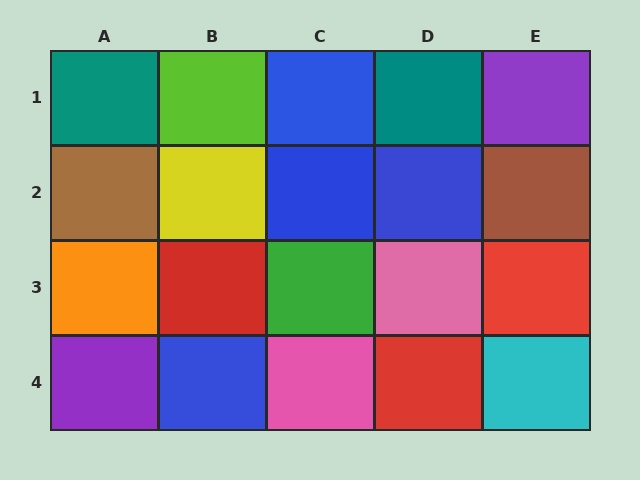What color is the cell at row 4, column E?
Cyan.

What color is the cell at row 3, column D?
Pink.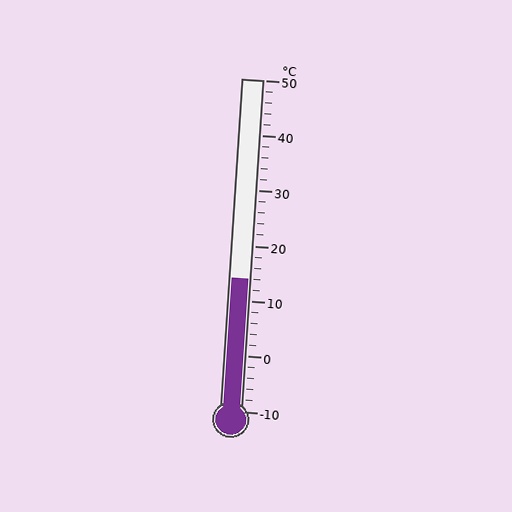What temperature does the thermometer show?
The thermometer shows approximately 14°C.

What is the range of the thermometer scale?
The thermometer scale ranges from -10°C to 50°C.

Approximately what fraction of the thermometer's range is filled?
The thermometer is filled to approximately 40% of its range.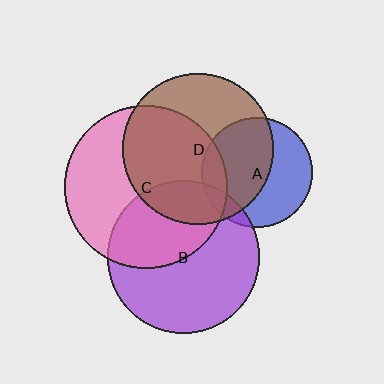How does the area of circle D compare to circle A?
Approximately 1.8 times.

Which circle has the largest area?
Circle C (pink).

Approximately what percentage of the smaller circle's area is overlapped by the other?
Approximately 10%.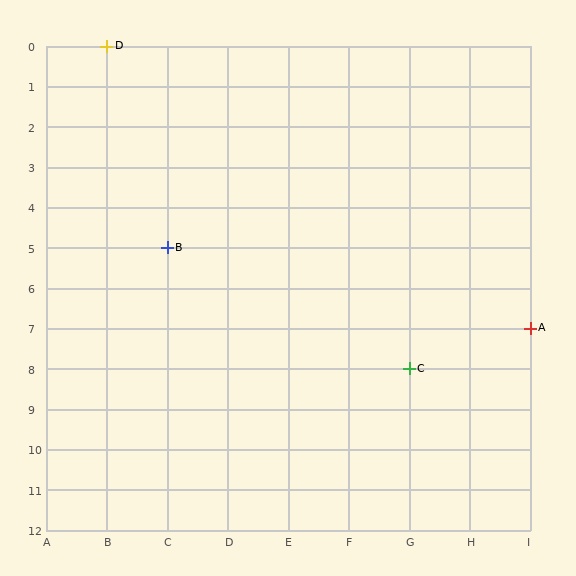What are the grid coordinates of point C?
Point C is at grid coordinates (G, 8).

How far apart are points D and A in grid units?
Points D and A are 7 columns and 7 rows apart (about 9.9 grid units diagonally).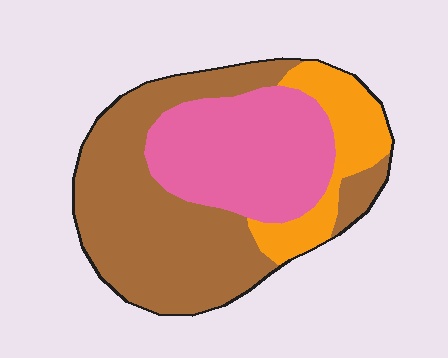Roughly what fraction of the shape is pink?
Pink takes up about one third (1/3) of the shape.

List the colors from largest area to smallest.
From largest to smallest: brown, pink, orange.